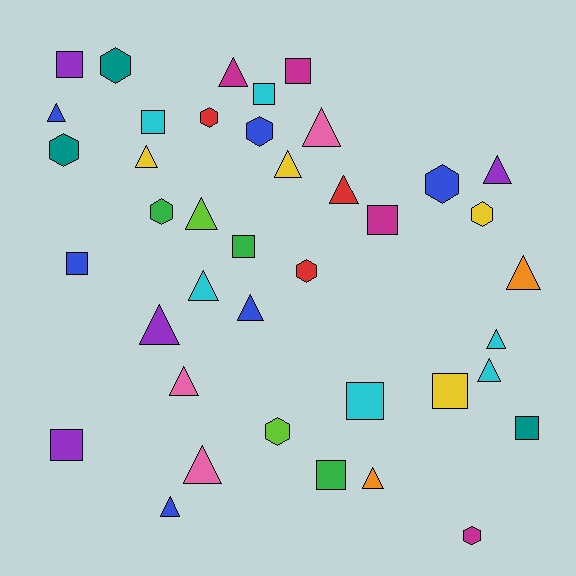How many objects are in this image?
There are 40 objects.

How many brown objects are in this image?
There are no brown objects.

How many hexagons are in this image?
There are 10 hexagons.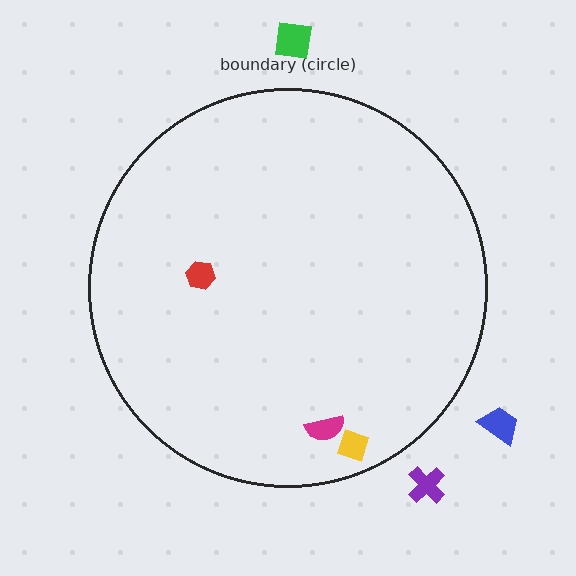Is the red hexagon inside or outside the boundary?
Inside.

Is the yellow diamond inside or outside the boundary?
Inside.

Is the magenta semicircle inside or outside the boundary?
Inside.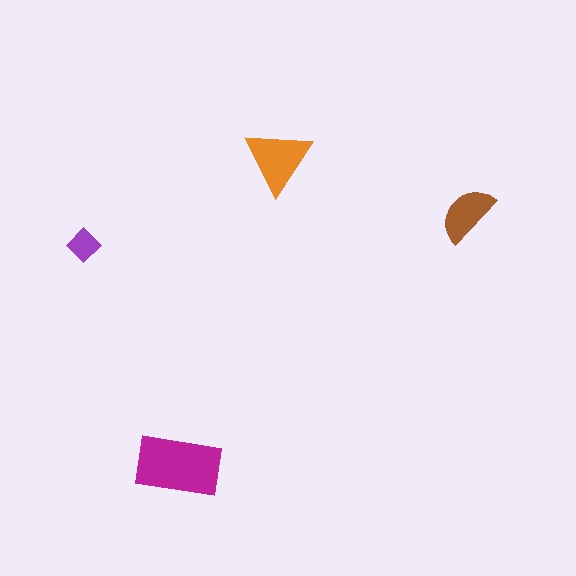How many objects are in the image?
There are 4 objects in the image.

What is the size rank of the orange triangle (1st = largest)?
2nd.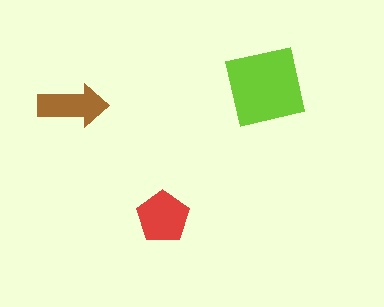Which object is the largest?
The lime square.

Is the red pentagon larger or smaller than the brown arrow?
Larger.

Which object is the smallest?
The brown arrow.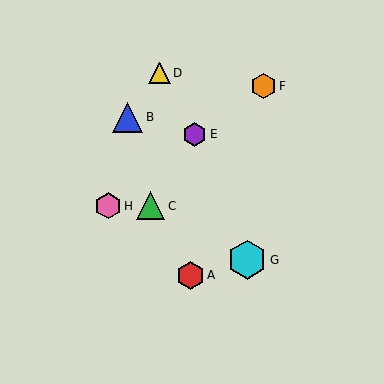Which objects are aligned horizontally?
Objects C, H are aligned horizontally.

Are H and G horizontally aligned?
No, H is at y≈206 and G is at y≈260.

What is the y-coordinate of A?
Object A is at y≈275.